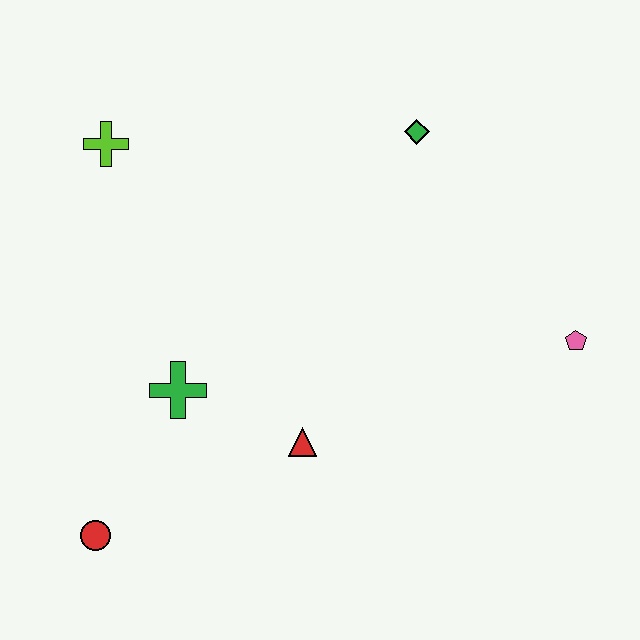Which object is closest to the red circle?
The green cross is closest to the red circle.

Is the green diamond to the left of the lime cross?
No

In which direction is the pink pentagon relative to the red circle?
The pink pentagon is to the right of the red circle.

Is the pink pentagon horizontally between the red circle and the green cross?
No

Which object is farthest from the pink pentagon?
The red circle is farthest from the pink pentagon.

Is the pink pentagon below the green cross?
No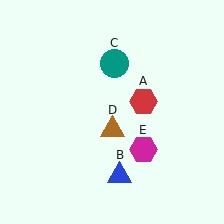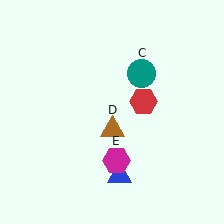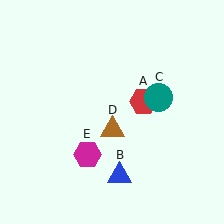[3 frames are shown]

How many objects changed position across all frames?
2 objects changed position: teal circle (object C), magenta hexagon (object E).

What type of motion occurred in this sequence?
The teal circle (object C), magenta hexagon (object E) rotated clockwise around the center of the scene.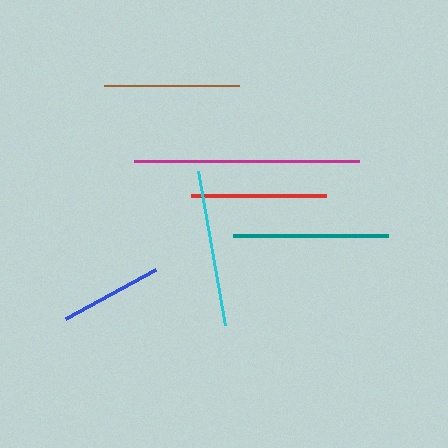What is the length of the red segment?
The red segment is approximately 135 pixels long.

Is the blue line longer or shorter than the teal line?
The teal line is longer than the blue line.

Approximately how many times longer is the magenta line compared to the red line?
The magenta line is approximately 1.7 times the length of the red line.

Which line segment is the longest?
The magenta line is the longest at approximately 225 pixels.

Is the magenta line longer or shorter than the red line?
The magenta line is longer than the red line.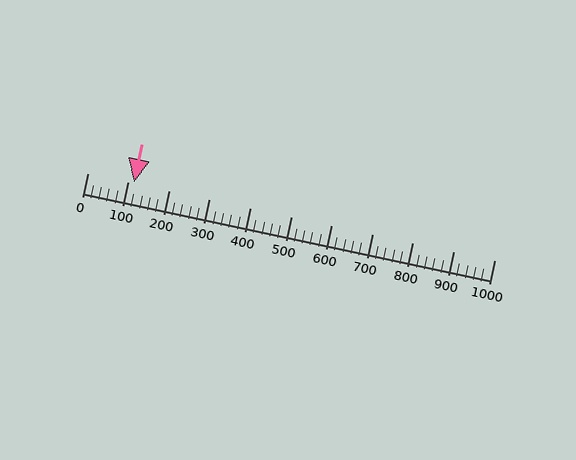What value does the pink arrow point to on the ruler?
The pink arrow points to approximately 114.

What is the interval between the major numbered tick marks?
The major tick marks are spaced 100 units apart.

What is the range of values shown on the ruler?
The ruler shows values from 0 to 1000.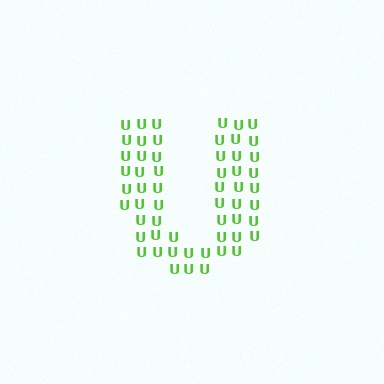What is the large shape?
The large shape is the letter U.